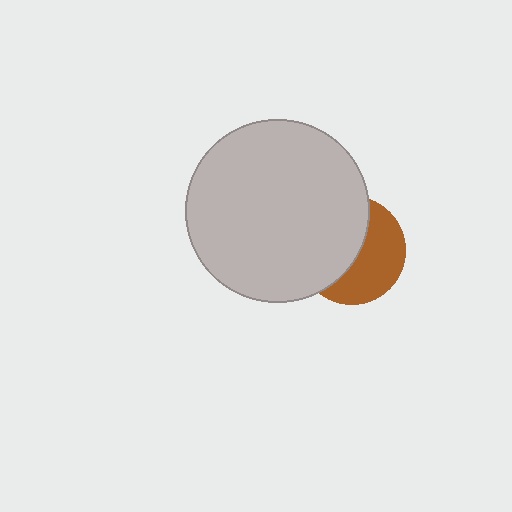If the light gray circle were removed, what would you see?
You would see the complete brown circle.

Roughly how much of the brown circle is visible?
About half of it is visible (roughly 47%).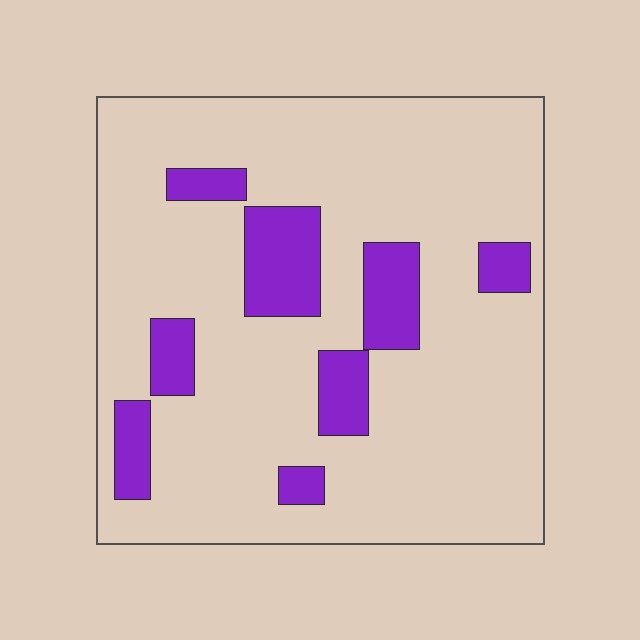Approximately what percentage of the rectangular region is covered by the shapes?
Approximately 15%.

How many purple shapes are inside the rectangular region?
8.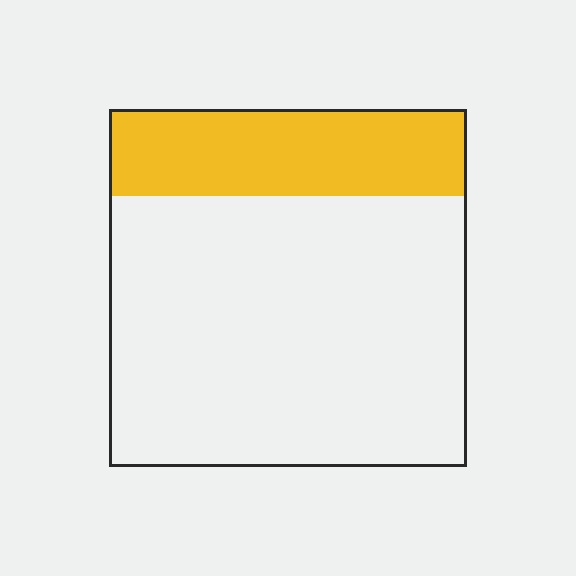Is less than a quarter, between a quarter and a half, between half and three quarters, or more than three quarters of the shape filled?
Less than a quarter.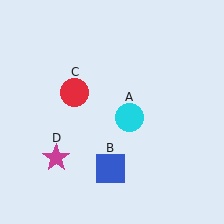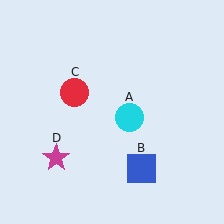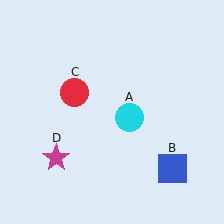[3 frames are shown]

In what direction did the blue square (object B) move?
The blue square (object B) moved right.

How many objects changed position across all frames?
1 object changed position: blue square (object B).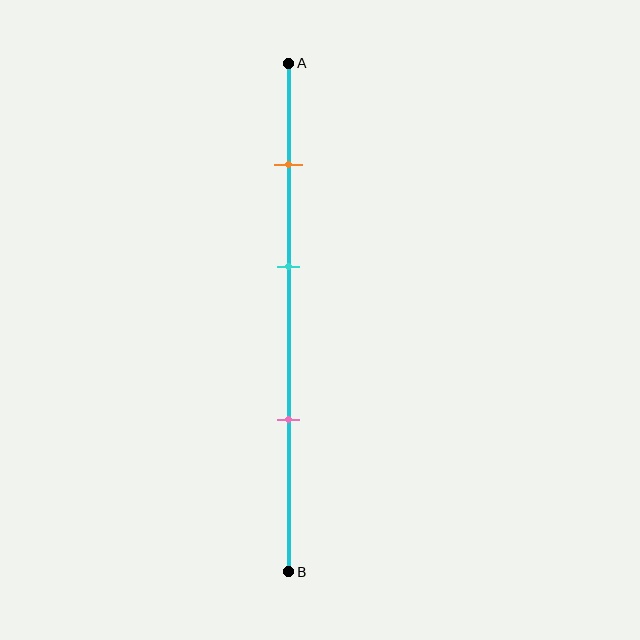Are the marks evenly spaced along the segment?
Yes, the marks are approximately evenly spaced.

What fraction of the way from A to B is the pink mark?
The pink mark is approximately 70% (0.7) of the way from A to B.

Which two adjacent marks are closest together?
The orange and cyan marks are the closest adjacent pair.